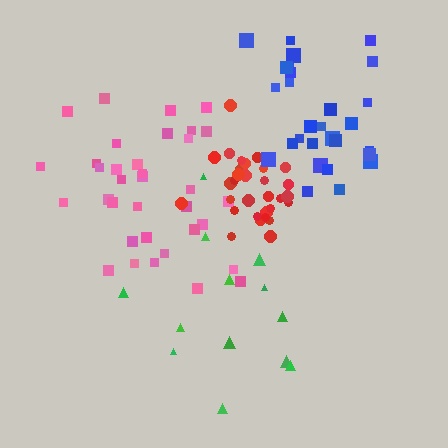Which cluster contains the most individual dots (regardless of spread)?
Pink (35).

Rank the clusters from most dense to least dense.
red, pink, blue, green.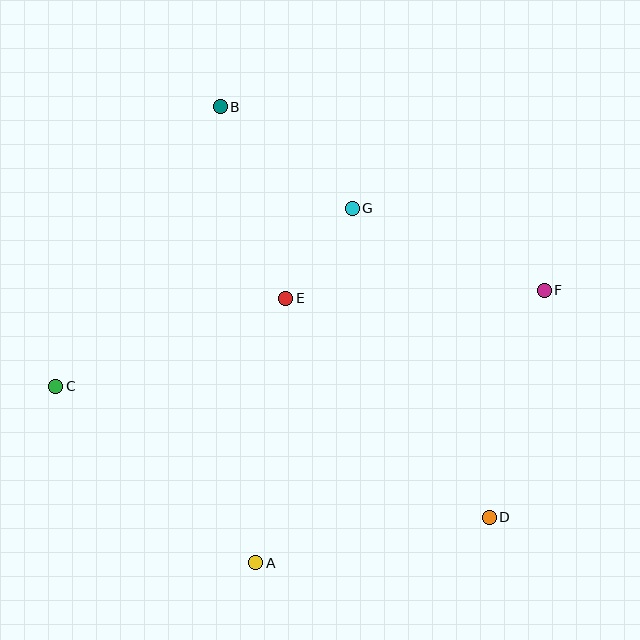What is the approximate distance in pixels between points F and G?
The distance between F and G is approximately 208 pixels.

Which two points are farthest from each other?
Points C and F are farthest from each other.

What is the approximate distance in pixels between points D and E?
The distance between D and E is approximately 299 pixels.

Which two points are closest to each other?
Points E and G are closest to each other.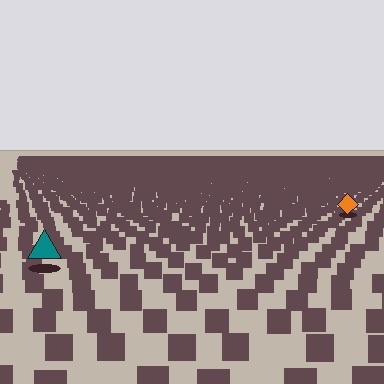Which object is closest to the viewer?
The teal triangle is closest. The texture marks near it are larger and more spread out.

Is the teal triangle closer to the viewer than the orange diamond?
Yes. The teal triangle is closer — you can tell from the texture gradient: the ground texture is coarser near it.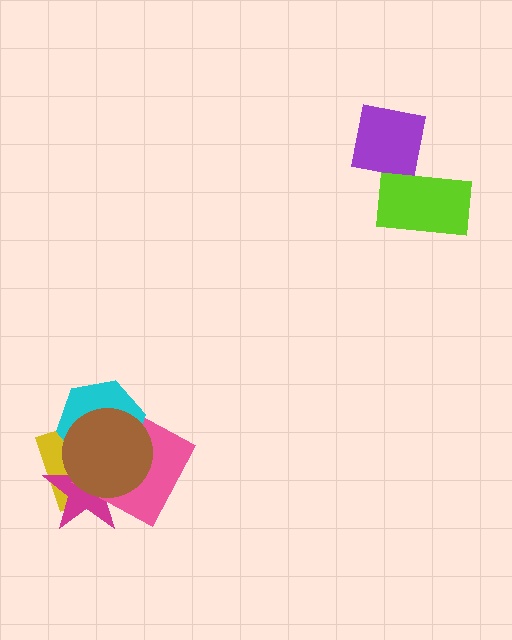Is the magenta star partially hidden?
Yes, it is partially covered by another shape.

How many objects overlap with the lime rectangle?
0 objects overlap with the lime rectangle.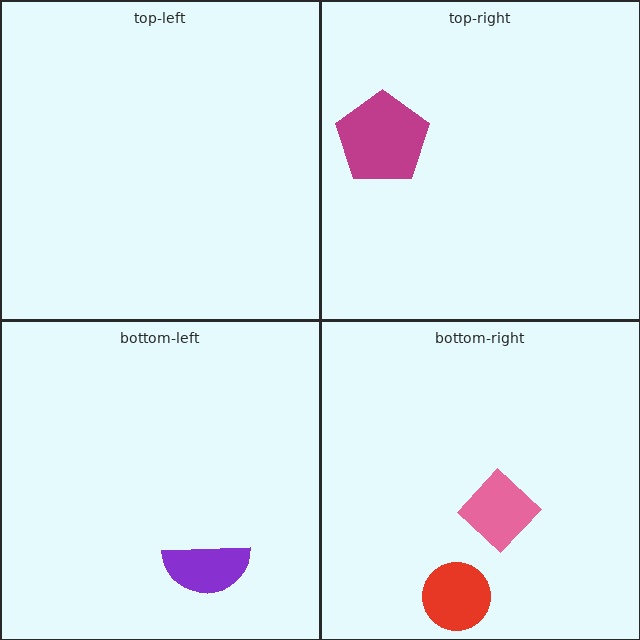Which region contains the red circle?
The bottom-right region.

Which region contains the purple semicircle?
The bottom-left region.